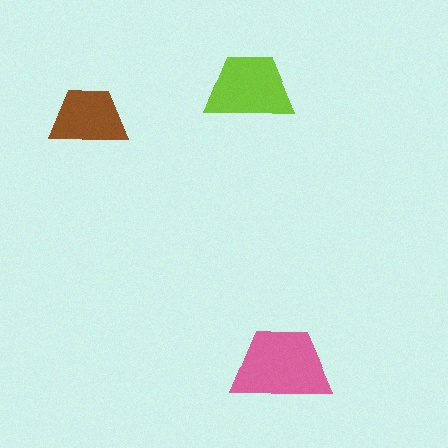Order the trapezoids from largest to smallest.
the pink one, the lime one, the brown one.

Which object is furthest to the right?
The pink trapezoid is rightmost.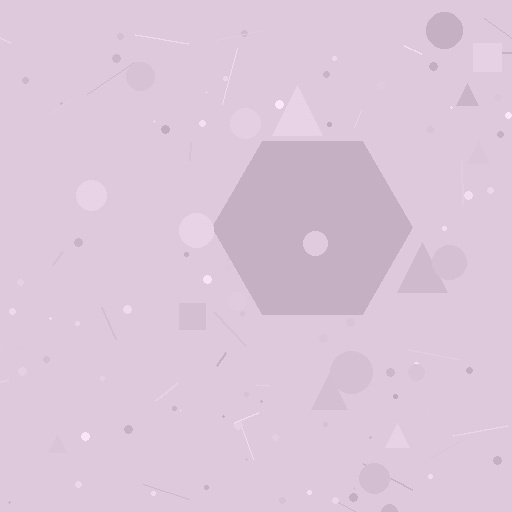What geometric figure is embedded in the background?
A hexagon is embedded in the background.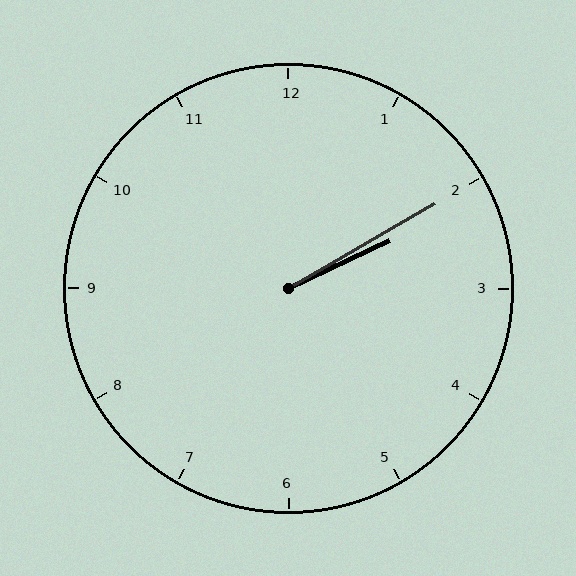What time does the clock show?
2:10.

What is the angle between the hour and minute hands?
Approximately 5 degrees.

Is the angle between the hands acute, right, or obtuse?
It is acute.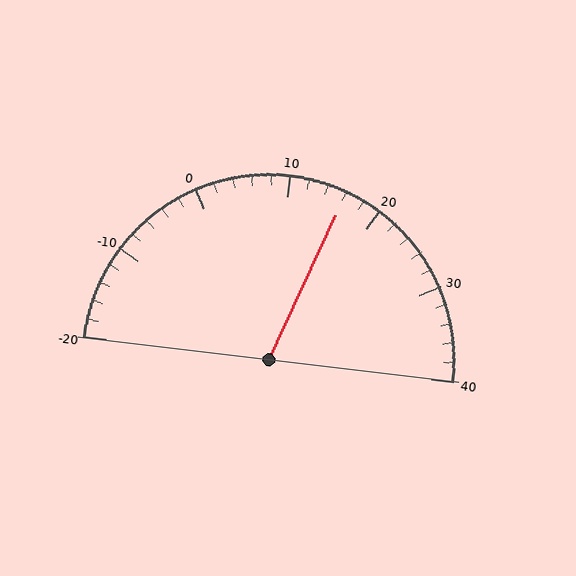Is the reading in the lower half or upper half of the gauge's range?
The reading is in the upper half of the range (-20 to 40).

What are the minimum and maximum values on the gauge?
The gauge ranges from -20 to 40.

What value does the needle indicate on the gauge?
The needle indicates approximately 16.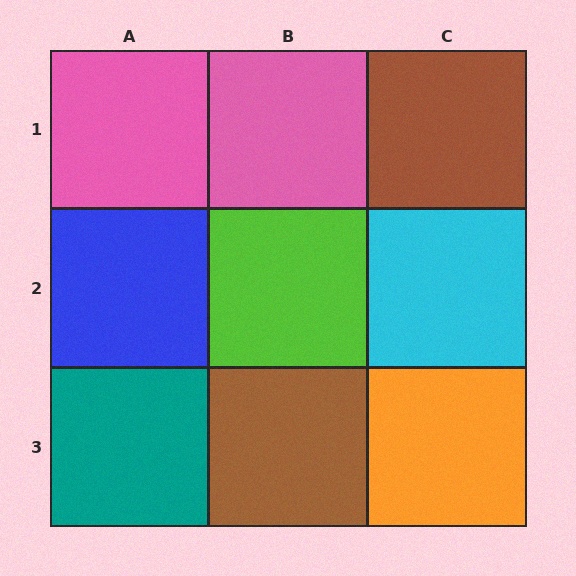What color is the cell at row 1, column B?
Pink.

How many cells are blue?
1 cell is blue.